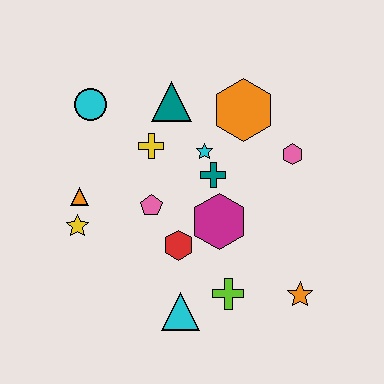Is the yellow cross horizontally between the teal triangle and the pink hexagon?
No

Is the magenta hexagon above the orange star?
Yes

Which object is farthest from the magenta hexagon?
The cyan circle is farthest from the magenta hexagon.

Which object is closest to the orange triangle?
The yellow star is closest to the orange triangle.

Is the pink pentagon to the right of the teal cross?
No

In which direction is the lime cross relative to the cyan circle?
The lime cross is below the cyan circle.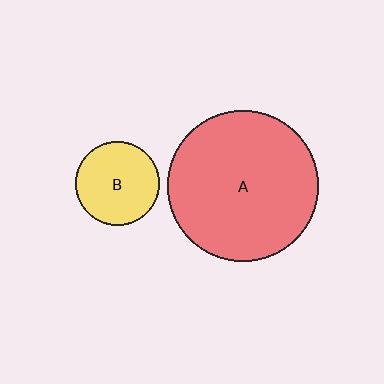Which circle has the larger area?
Circle A (red).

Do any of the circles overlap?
No, none of the circles overlap.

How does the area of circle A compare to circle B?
Approximately 3.2 times.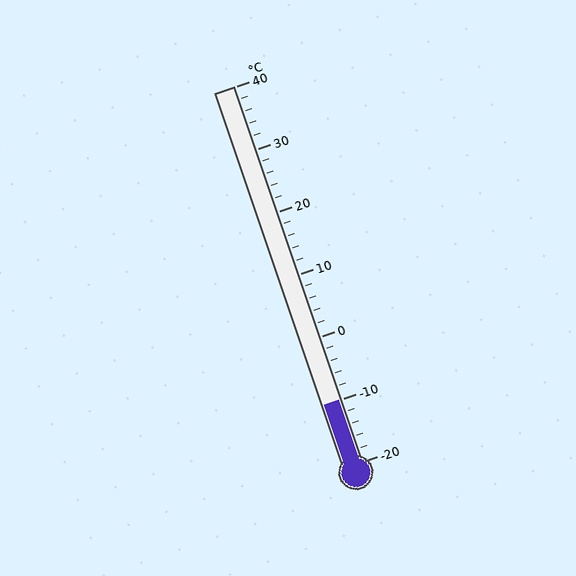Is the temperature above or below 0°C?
The temperature is below 0°C.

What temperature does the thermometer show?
The thermometer shows approximately -10°C.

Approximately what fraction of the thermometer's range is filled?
The thermometer is filled to approximately 15% of its range.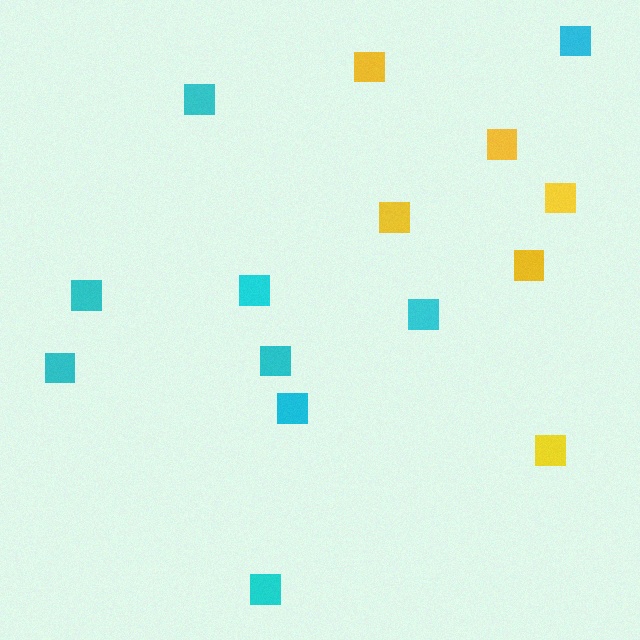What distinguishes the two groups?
There are 2 groups: one group of cyan squares (9) and one group of yellow squares (6).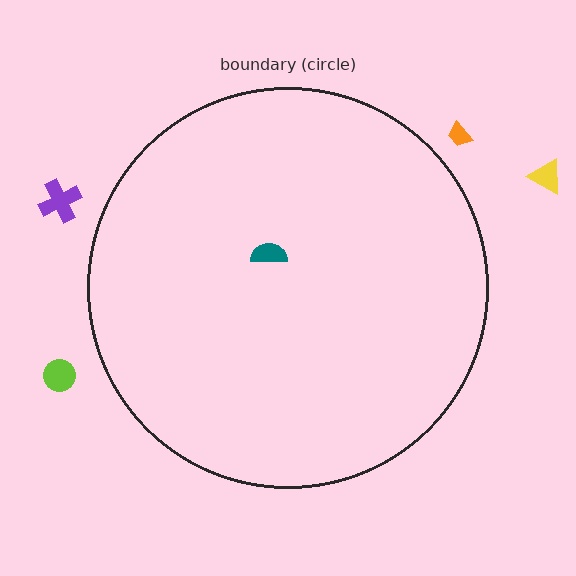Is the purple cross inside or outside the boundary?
Outside.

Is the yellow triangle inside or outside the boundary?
Outside.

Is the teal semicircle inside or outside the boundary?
Inside.